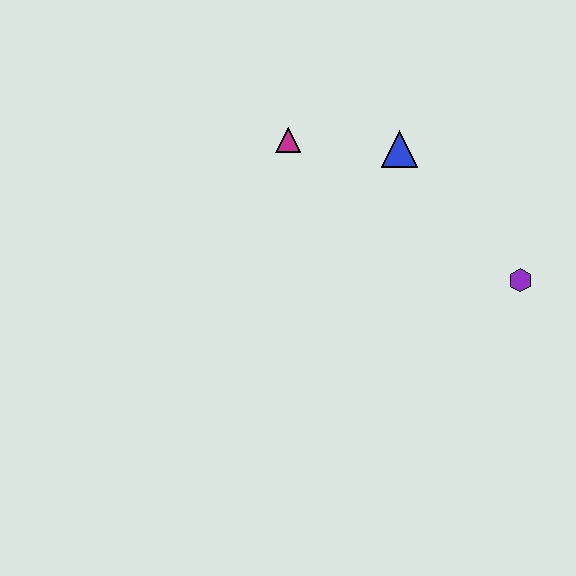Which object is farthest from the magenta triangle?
The purple hexagon is farthest from the magenta triangle.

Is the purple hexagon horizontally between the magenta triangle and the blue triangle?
No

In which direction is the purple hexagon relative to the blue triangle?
The purple hexagon is below the blue triangle.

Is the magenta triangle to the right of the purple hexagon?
No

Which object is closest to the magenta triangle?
The blue triangle is closest to the magenta triangle.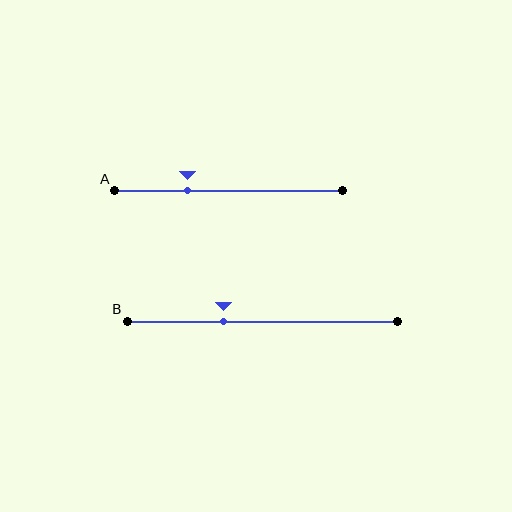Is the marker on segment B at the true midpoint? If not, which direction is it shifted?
No, the marker on segment B is shifted to the left by about 14% of the segment length.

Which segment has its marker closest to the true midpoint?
Segment B has its marker closest to the true midpoint.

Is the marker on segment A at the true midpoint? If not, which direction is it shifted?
No, the marker on segment A is shifted to the left by about 18% of the segment length.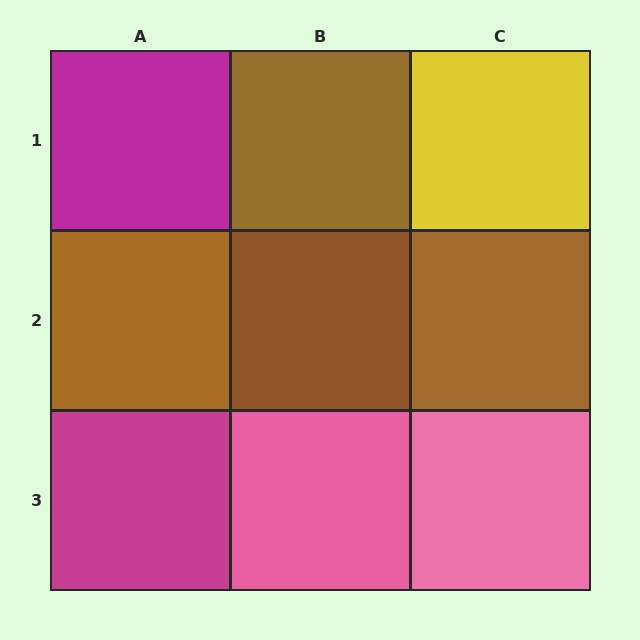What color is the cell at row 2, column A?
Brown.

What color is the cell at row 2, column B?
Brown.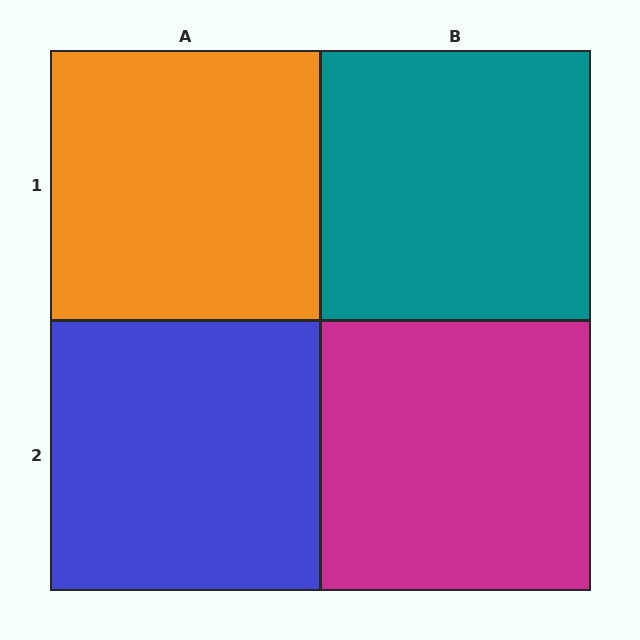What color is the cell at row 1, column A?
Orange.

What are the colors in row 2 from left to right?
Blue, magenta.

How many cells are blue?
1 cell is blue.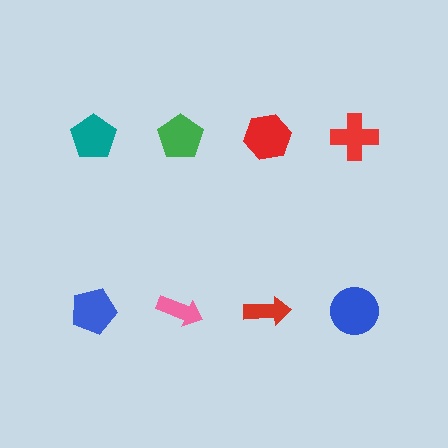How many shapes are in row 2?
4 shapes.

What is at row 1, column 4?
A red cross.